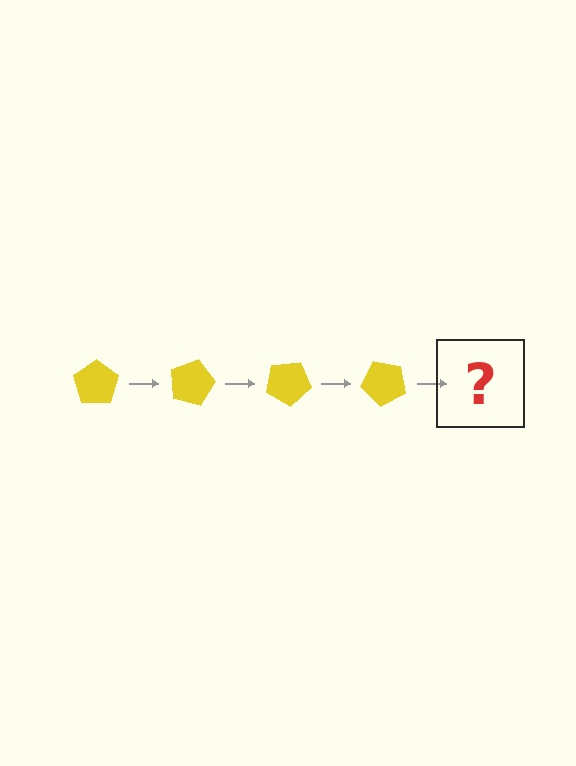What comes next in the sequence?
The next element should be a yellow pentagon rotated 60 degrees.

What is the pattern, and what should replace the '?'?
The pattern is that the pentagon rotates 15 degrees each step. The '?' should be a yellow pentagon rotated 60 degrees.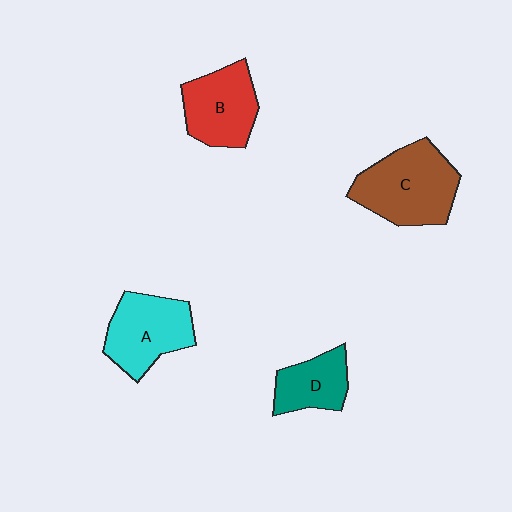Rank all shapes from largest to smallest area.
From largest to smallest: C (brown), A (cyan), B (red), D (teal).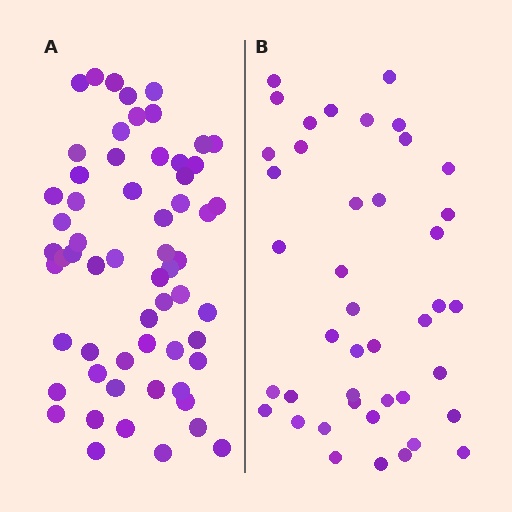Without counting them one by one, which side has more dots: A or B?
Region A (the left region) has more dots.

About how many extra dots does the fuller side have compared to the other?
Region A has approximately 20 more dots than region B.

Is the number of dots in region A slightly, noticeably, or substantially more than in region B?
Region A has noticeably more, but not dramatically so. The ratio is roughly 1.4 to 1.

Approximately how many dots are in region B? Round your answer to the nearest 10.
About 40 dots. (The exact count is 42, which rounds to 40.)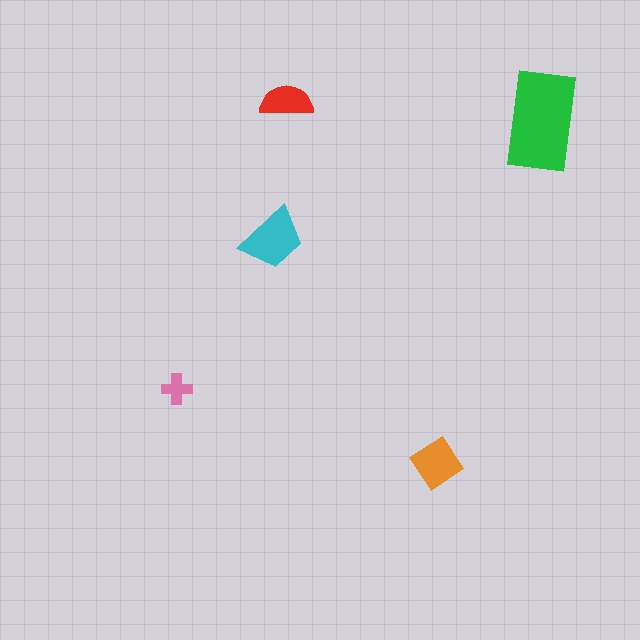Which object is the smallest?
The pink cross.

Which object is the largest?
The green rectangle.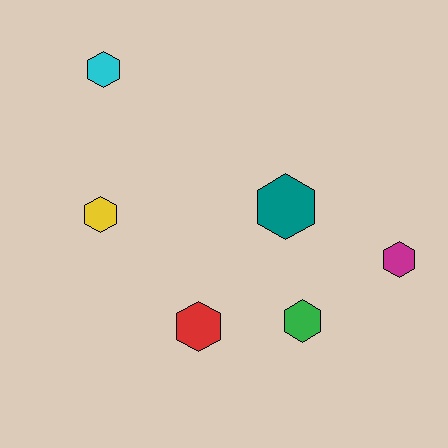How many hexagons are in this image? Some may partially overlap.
There are 6 hexagons.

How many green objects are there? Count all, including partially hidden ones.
There is 1 green object.